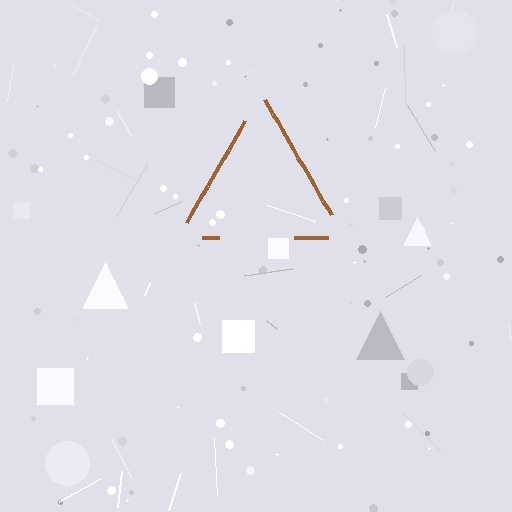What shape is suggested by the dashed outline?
The dashed outline suggests a triangle.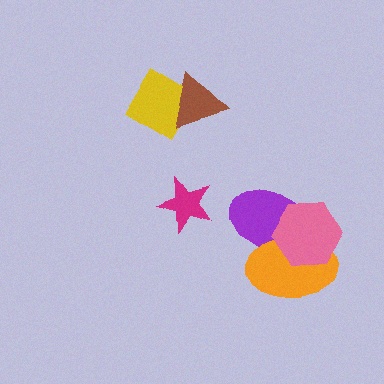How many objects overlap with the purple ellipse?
2 objects overlap with the purple ellipse.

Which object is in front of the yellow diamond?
The brown triangle is in front of the yellow diamond.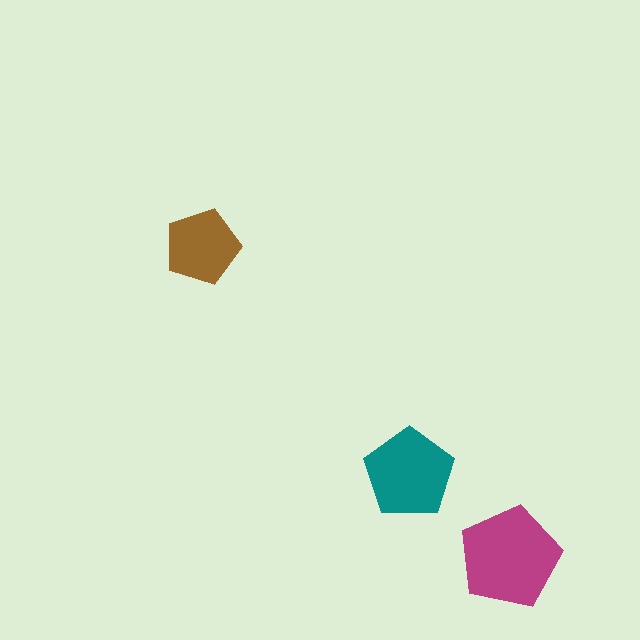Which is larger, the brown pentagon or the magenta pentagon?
The magenta one.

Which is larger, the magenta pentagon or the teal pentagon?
The magenta one.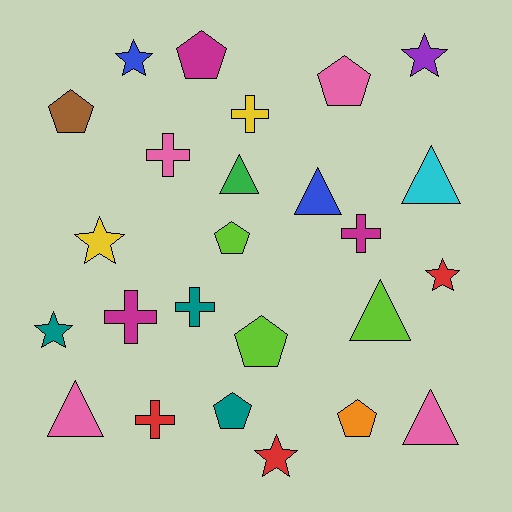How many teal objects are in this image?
There are 3 teal objects.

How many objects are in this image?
There are 25 objects.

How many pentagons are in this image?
There are 7 pentagons.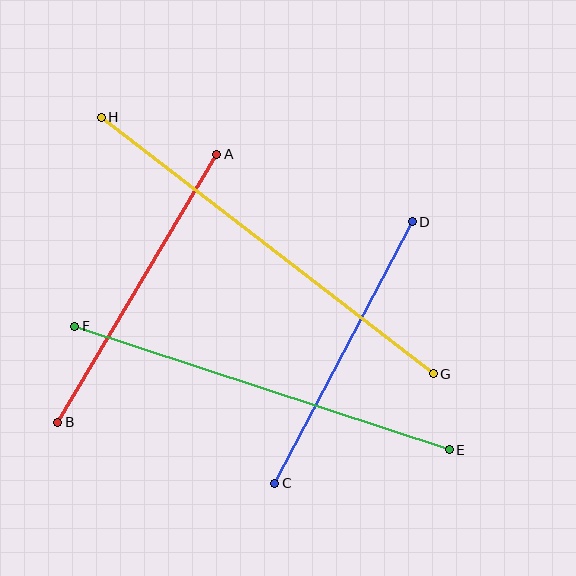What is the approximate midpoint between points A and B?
The midpoint is at approximately (137, 288) pixels.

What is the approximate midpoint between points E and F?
The midpoint is at approximately (262, 388) pixels.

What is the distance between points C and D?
The distance is approximately 296 pixels.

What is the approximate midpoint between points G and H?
The midpoint is at approximately (267, 246) pixels.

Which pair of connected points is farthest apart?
Points G and H are farthest apart.